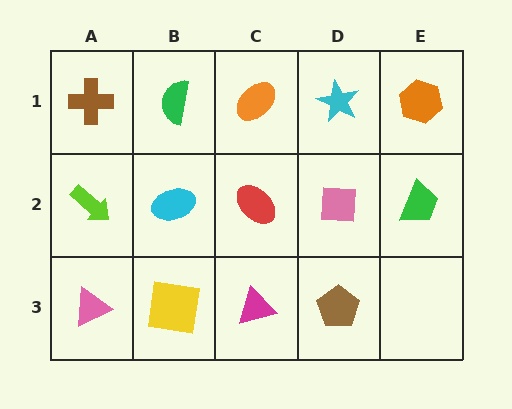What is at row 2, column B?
A cyan ellipse.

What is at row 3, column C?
A magenta triangle.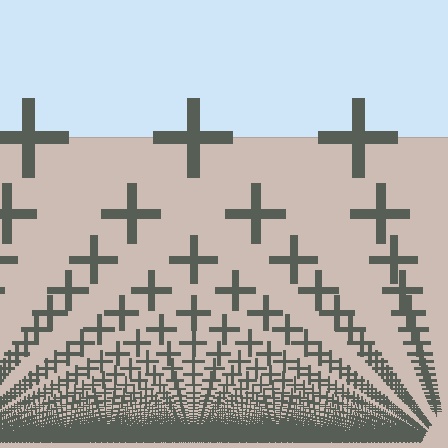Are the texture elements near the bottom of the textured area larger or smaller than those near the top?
Smaller. The gradient is inverted — elements near the bottom are smaller and denser.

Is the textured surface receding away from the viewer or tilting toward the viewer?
The surface appears to tilt toward the viewer. Texture elements get larger and sparser toward the top.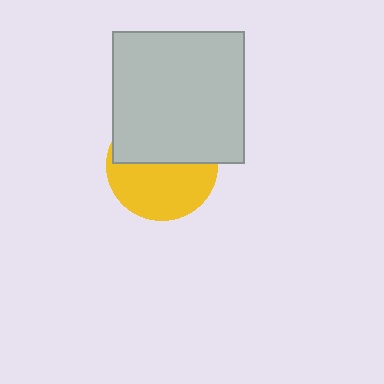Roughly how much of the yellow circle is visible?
About half of it is visible (roughly 53%).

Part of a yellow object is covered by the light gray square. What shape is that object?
It is a circle.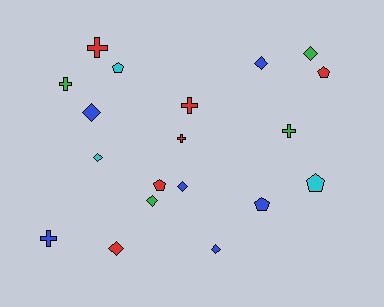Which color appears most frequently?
Red, with 6 objects.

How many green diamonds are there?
There are 2 green diamonds.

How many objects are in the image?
There are 19 objects.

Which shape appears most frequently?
Diamond, with 8 objects.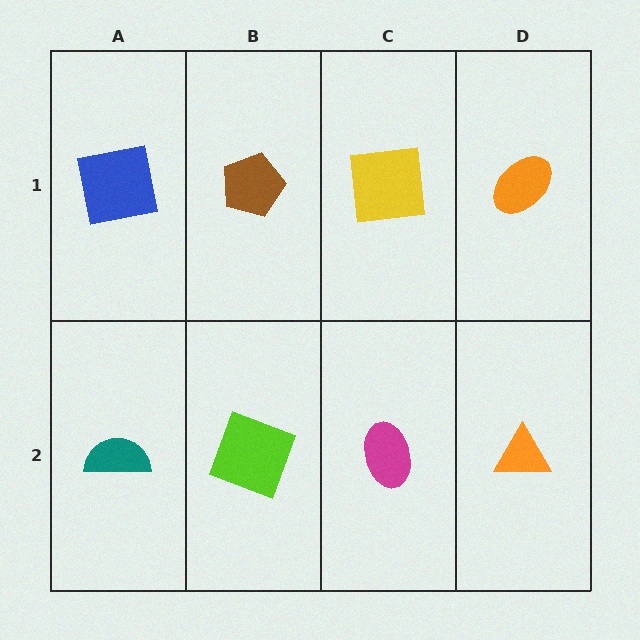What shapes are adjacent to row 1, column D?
An orange triangle (row 2, column D), a yellow square (row 1, column C).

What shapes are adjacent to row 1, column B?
A lime square (row 2, column B), a blue square (row 1, column A), a yellow square (row 1, column C).